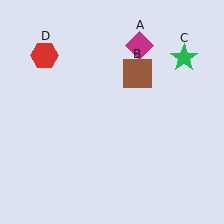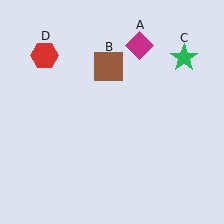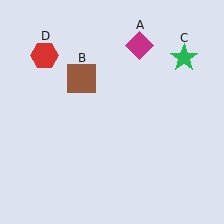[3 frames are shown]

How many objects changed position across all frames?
1 object changed position: brown square (object B).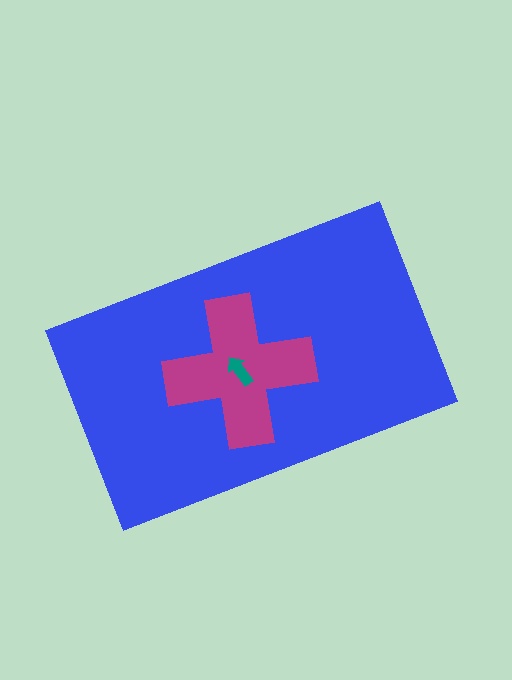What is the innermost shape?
The teal arrow.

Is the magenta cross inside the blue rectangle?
Yes.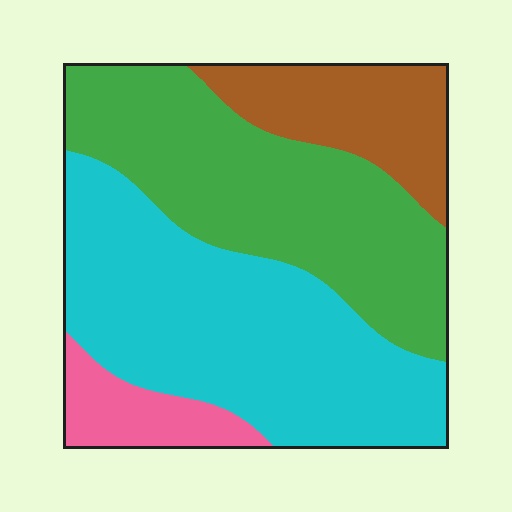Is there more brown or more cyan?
Cyan.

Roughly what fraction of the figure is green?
Green covers 36% of the figure.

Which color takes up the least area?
Pink, at roughly 10%.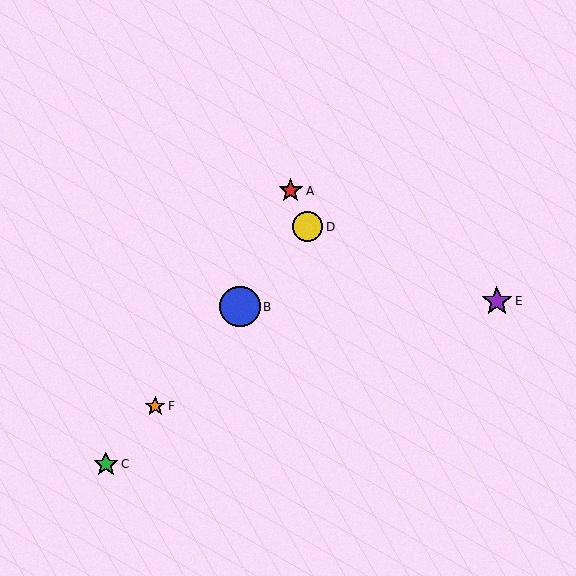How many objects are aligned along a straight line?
4 objects (B, C, D, F) are aligned along a straight line.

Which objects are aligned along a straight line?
Objects B, C, D, F are aligned along a straight line.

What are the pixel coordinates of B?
Object B is at (240, 307).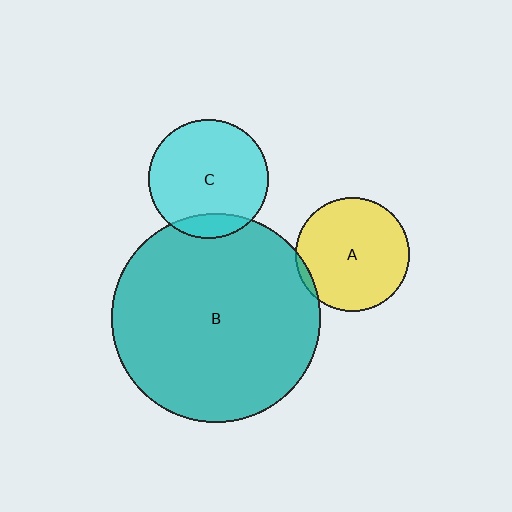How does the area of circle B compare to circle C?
Approximately 3.0 times.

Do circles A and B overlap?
Yes.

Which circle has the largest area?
Circle B (teal).